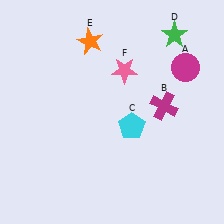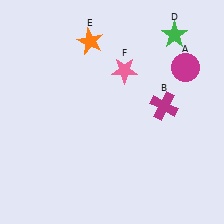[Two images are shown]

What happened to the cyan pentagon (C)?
The cyan pentagon (C) was removed in Image 2. It was in the bottom-right area of Image 1.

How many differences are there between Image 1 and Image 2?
There is 1 difference between the two images.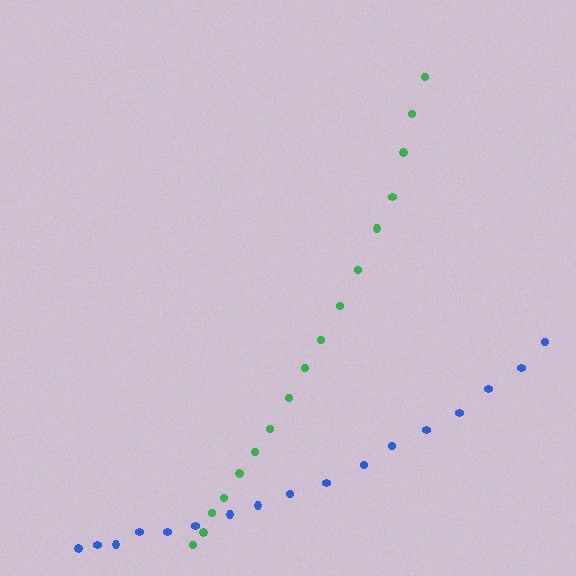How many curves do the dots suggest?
There are 2 distinct paths.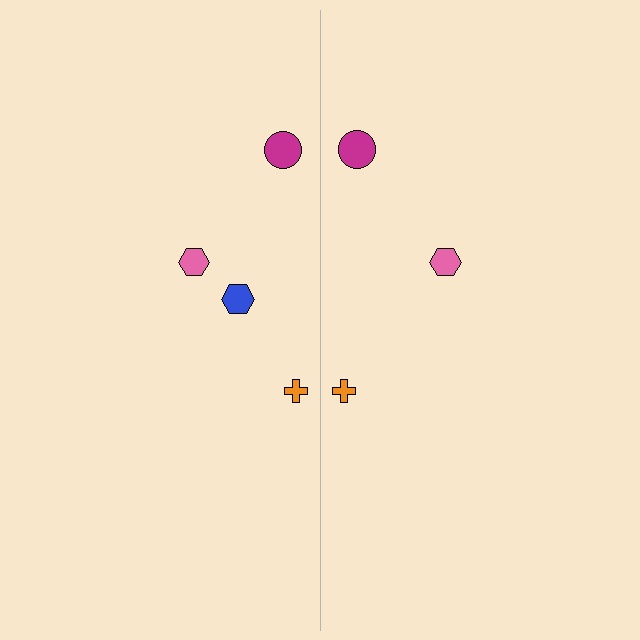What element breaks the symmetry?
A blue hexagon is missing from the right side.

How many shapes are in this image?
There are 7 shapes in this image.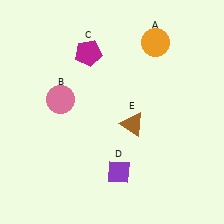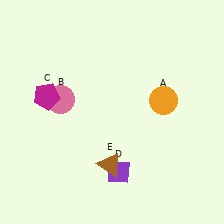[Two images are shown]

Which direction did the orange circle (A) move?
The orange circle (A) moved down.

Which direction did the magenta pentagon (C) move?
The magenta pentagon (C) moved down.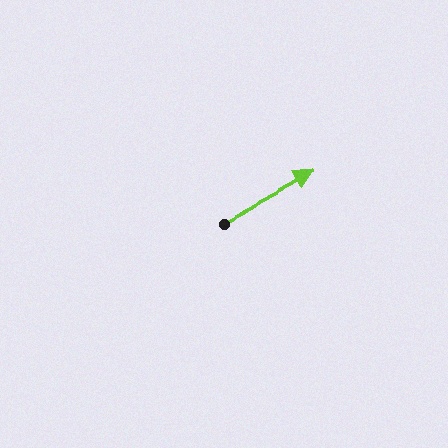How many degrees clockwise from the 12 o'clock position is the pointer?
Approximately 61 degrees.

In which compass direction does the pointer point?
Northeast.